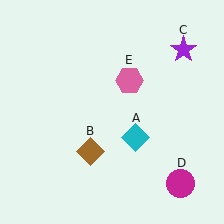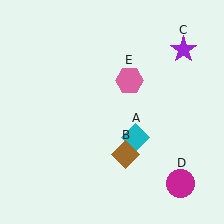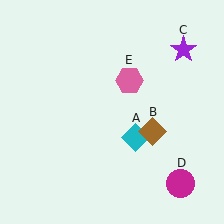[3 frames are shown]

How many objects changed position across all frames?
1 object changed position: brown diamond (object B).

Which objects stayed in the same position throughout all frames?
Cyan diamond (object A) and purple star (object C) and magenta circle (object D) and pink hexagon (object E) remained stationary.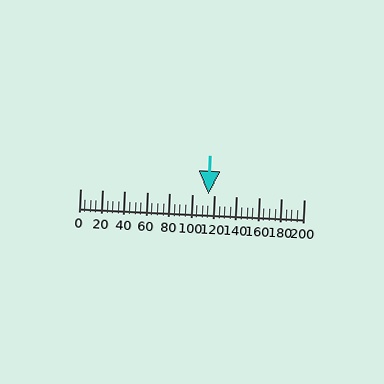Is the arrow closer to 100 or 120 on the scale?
The arrow is closer to 120.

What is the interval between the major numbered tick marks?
The major tick marks are spaced 20 units apart.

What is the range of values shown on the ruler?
The ruler shows values from 0 to 200.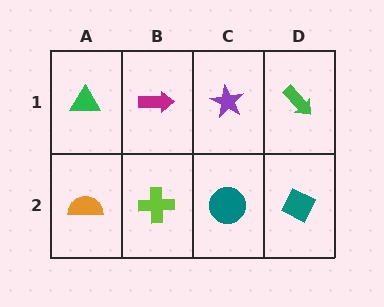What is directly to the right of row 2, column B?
A teal circle.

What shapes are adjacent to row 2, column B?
A magenta arrow (row 1, column B), an orange semicircle (row 2, column A), a teal circle (row 2, column C).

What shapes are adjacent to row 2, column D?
A green arrow (row 1, column D), a teal circle (row 2, column C).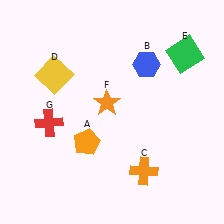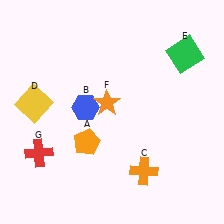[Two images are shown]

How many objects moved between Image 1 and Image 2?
3 objects moved between the two images.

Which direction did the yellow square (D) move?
The yellow square (D) moved down.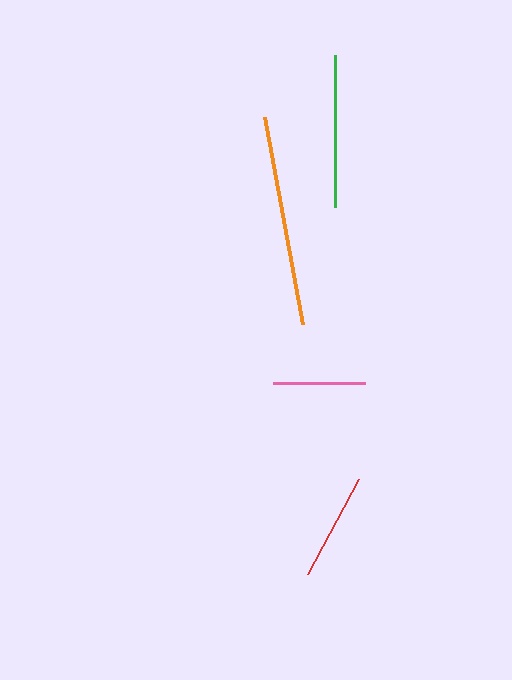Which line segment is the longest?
The orange line is the longest at approximately 211 pixels.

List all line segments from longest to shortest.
From longest to shortest: orange, green, red, pink.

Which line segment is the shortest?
The pink line is the shortest at approximately 92 pixels.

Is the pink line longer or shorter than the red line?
The red line is longer than the pink line.